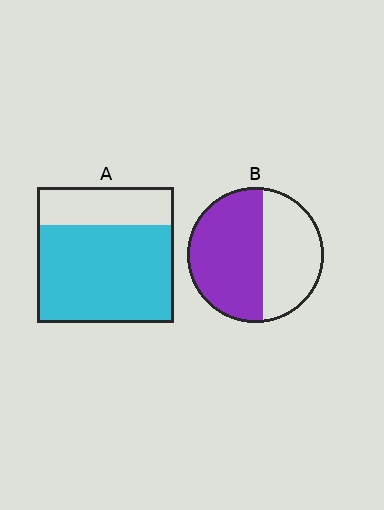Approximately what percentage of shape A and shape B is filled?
A is approximately 70% and B is approximately 55%.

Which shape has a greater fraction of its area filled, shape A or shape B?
Shape A.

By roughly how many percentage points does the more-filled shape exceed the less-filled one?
By roughly 15 percentage points (A over B).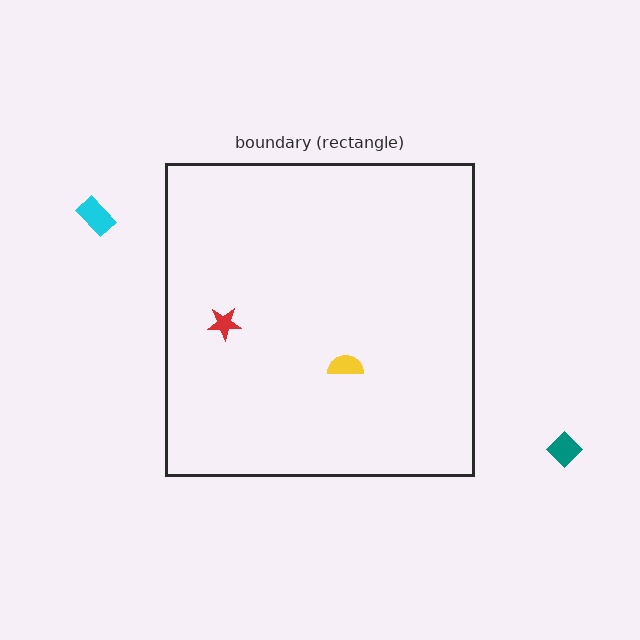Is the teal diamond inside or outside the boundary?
Outside.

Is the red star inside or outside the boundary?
Inside.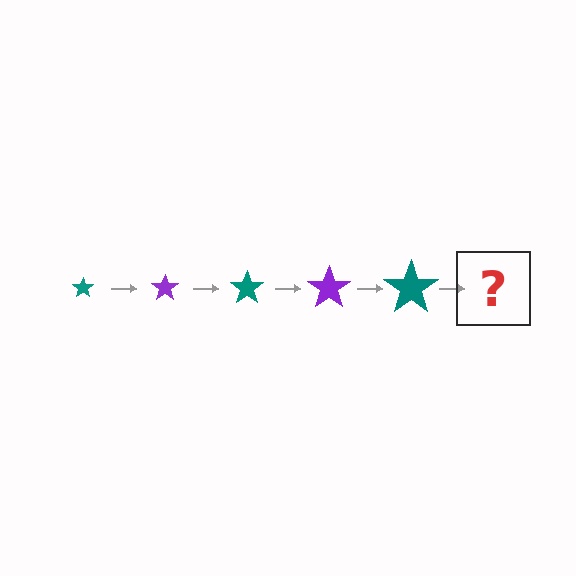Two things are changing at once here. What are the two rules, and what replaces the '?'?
The two rules are that the star grows larger each step and the color cycles through teal and purple. The '?' should be a purple star, larger than the previous one.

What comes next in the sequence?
The next element should be a purple star, larger than the previous one.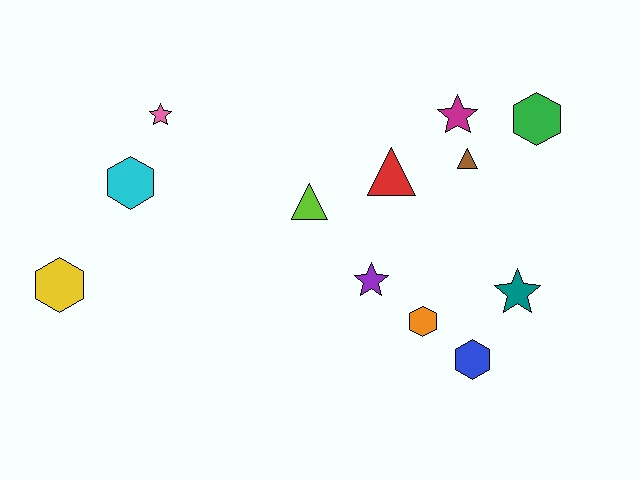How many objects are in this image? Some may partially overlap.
There are 12 objects.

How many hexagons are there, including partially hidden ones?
There are 5 hexagons.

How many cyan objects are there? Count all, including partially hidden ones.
There is 1 cyan object.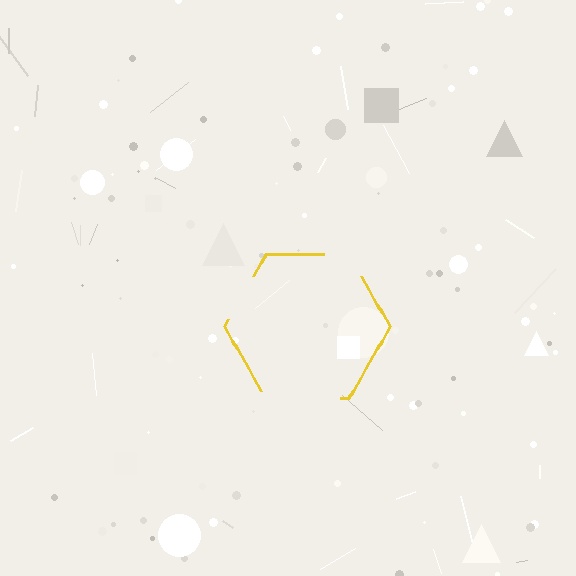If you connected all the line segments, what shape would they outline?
They would outline a hexagon.